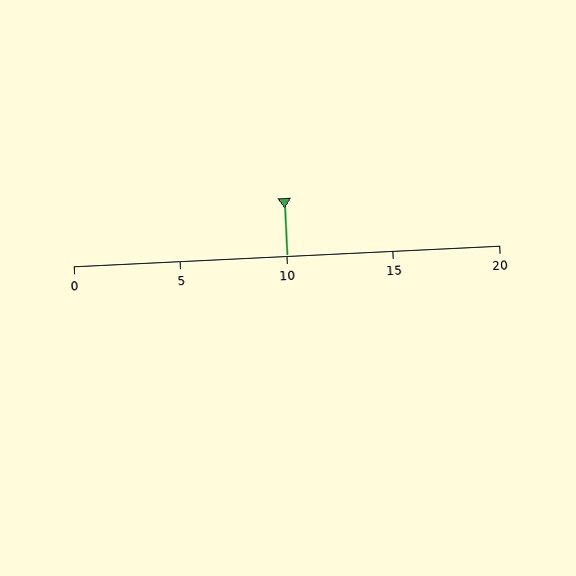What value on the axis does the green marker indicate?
The marker indicates approximately 10.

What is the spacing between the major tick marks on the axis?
The major ticks are spaced 5 apart.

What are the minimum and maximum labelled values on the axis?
The axis runs from 0 to 20.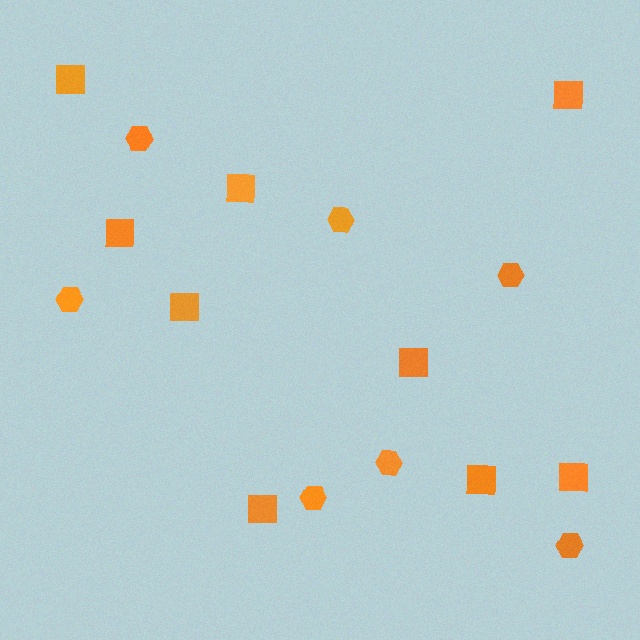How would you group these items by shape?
There are 2 groups: one group of squares (9) and one group of hexagons (7).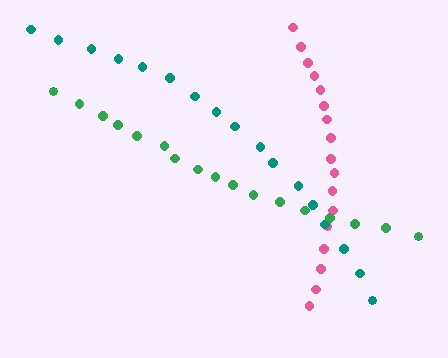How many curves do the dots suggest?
There are 3 distinct paths.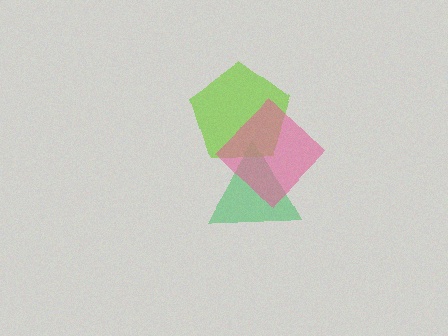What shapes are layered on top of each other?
The layered shapes are: a green triangle, a lime pentagon, a pink diamond.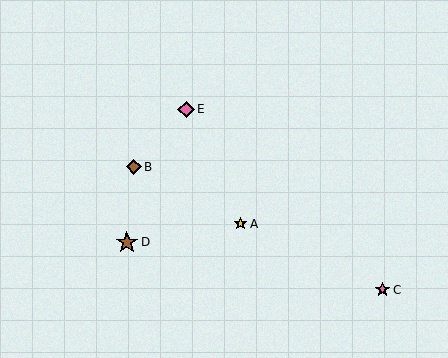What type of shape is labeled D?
Shape D is a brown star.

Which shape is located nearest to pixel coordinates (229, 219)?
The yellow star (labeled A) at (240, 224) is nearest to that location.